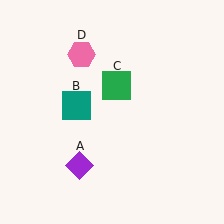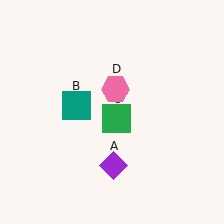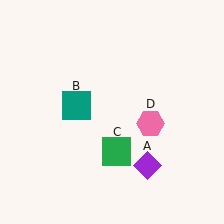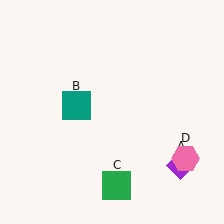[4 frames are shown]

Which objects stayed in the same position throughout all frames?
Teal square (object B) remained stationary.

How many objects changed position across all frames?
3 objects changed position: purple diamond (object A), green square (object C), pink hexagon (object D).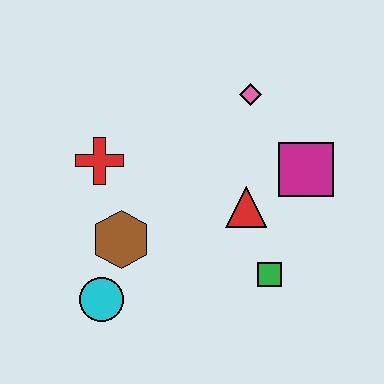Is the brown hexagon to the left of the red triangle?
Yes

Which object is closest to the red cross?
The brown hexagon is closest to the red cross.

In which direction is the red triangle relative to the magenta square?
The red triangle is to the left of the magenta square.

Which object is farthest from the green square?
The red cross is farthest from the green square.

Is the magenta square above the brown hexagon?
Yes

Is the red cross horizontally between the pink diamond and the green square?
No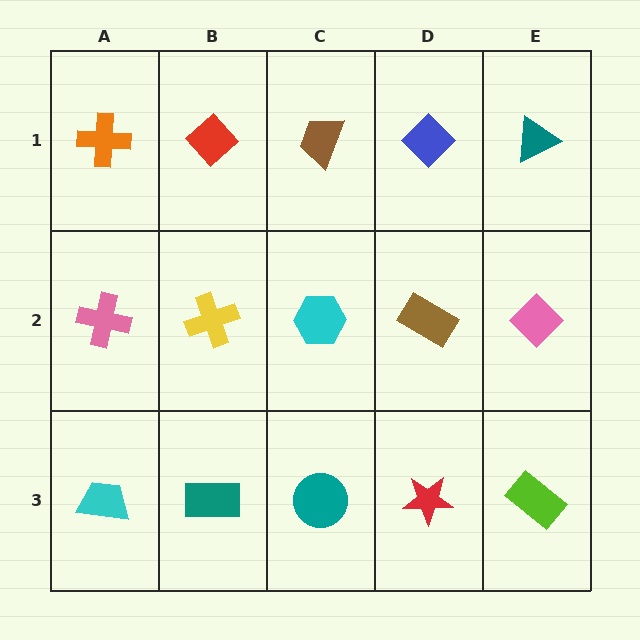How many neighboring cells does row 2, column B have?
4.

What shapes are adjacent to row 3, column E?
A pink diamond (row 2, column E), a red star (row 3, column D).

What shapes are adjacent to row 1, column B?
A yellow cross (row 2, column B), an orange cross (row 1, column A), a brown trapezoid (row 1, column C).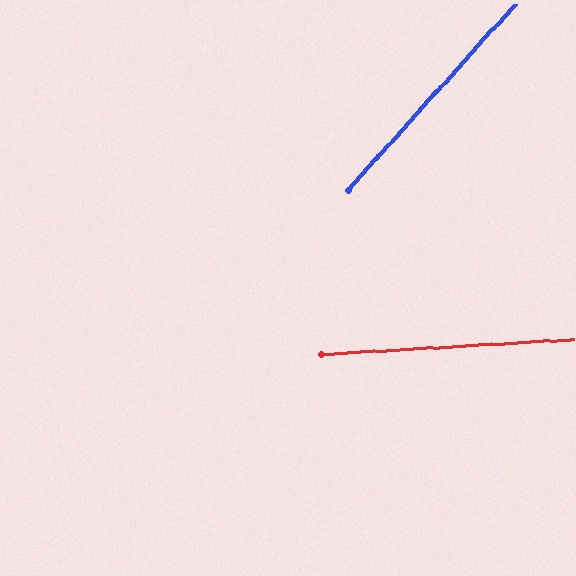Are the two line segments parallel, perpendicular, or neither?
Neither parallel nor perpendicular — they differ by about 45°.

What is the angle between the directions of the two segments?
Approximately 45 degrees.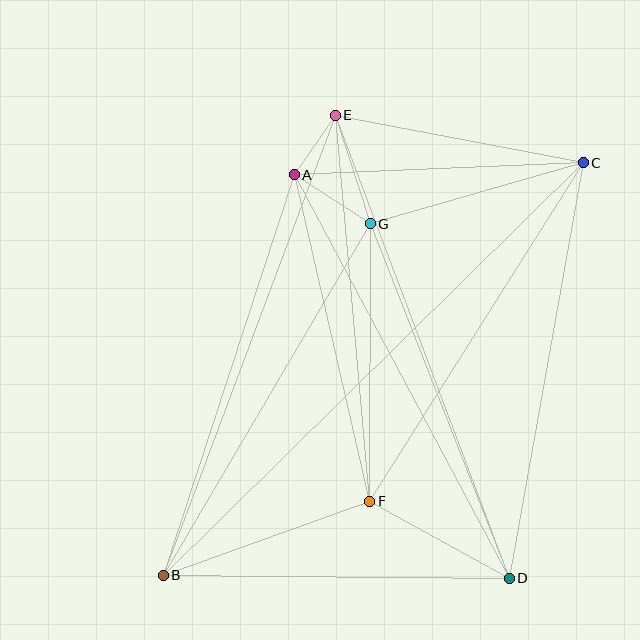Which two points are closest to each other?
Points A and E are closest to each other.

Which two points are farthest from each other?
Points B and C are farthest from each other.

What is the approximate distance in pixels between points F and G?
The distance between F and G is approximately 277 pixels.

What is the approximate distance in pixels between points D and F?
The distance between D and F is approximately 159 pixels.